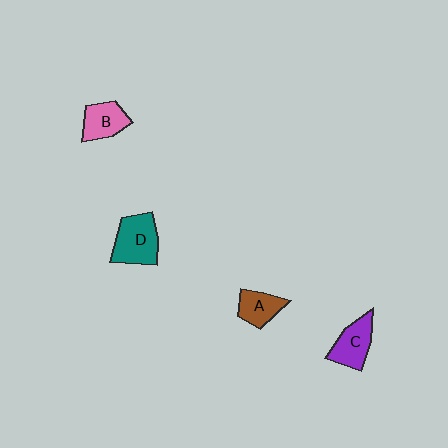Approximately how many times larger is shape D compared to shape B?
Approximately 1.4 times.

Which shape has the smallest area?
Shape A (brown).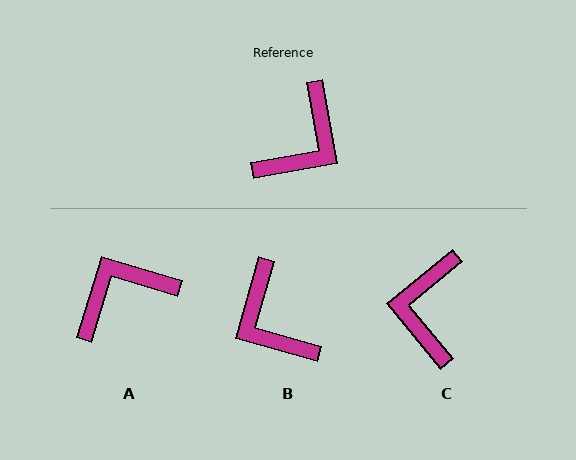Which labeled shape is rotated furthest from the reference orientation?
A, about 153 degrees away.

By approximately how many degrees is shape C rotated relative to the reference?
Approximately 151 degrees clockwise.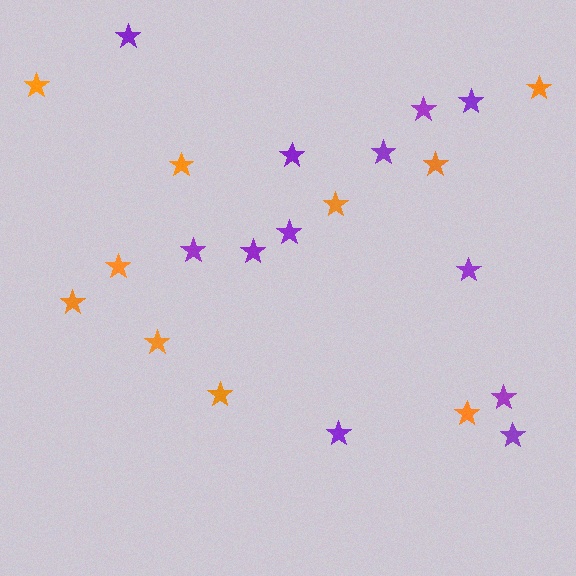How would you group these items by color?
There are 2 groups: one group of orange stars (10) and one group of purple stars (12).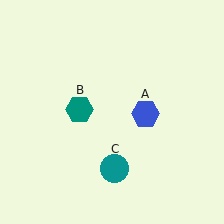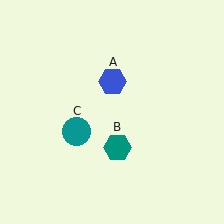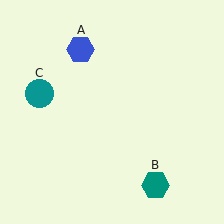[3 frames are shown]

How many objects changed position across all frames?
3 objects changed position: blue hexagon (object A), teal hexagon (object B), teal circle (object C).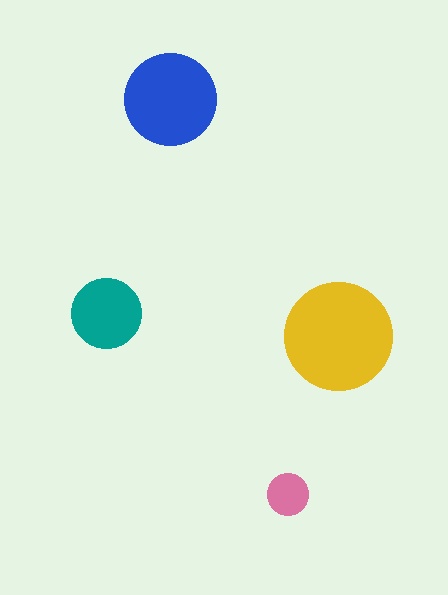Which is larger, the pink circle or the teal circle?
The teal one.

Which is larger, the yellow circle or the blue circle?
The yellow one.